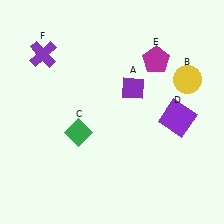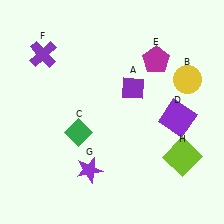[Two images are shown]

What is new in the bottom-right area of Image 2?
A lime square (H) was added in the bottom-right area of Image 2.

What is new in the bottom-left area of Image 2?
A purple star (G) was added in the bottom-left area of Image 2.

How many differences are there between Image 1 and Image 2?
There are 2 differences between the two images.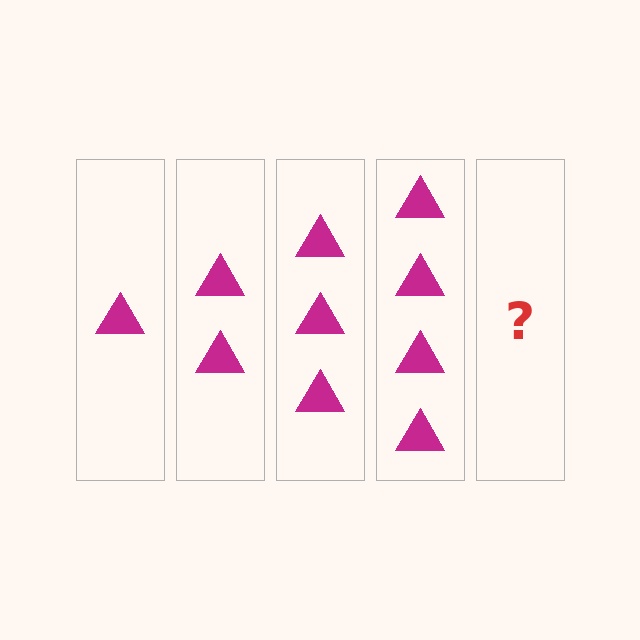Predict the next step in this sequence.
The next step is 5 triangles.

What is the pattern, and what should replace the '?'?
The pattern is that each step adds one more triangle. The '?' should be 5 triangles.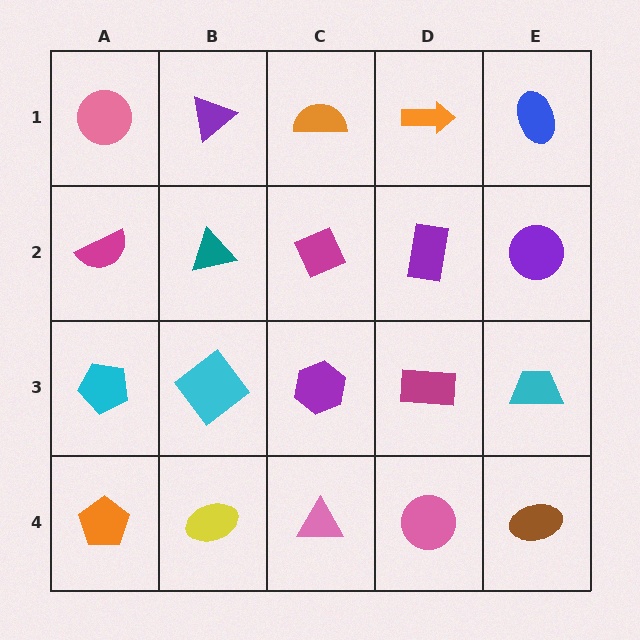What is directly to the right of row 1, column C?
An orange arrow.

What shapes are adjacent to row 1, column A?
A magenta semicircle (row 2, column A), a purple triangle (row 1, column B).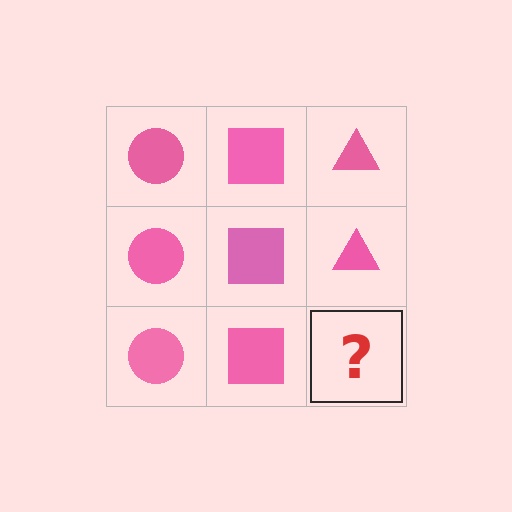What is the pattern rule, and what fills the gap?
The rule is that each column has a consistent shape. The gap should be filled with a pink triangle.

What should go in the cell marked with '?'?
The missing cell should contain a pink triangle.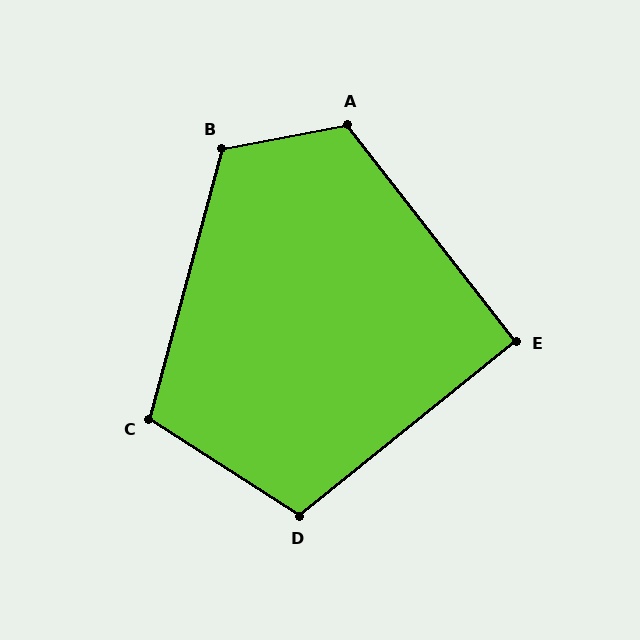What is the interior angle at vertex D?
Approximately 108 degrees (obtuse).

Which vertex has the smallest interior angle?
E, at approximately 91 degrees.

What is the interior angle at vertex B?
Approximately 116 degrees (obtuse).